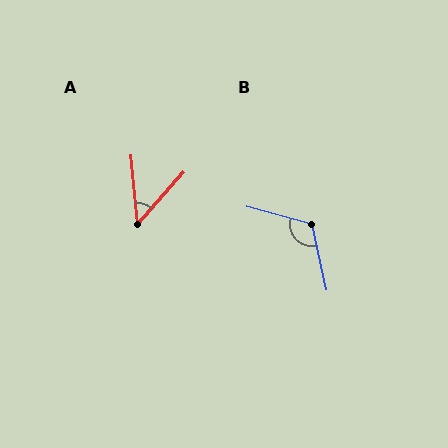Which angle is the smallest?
A, at approximately 47 degrees.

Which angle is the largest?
B, at approximately 118 degrees.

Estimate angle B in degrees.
Approximately 118 degrees.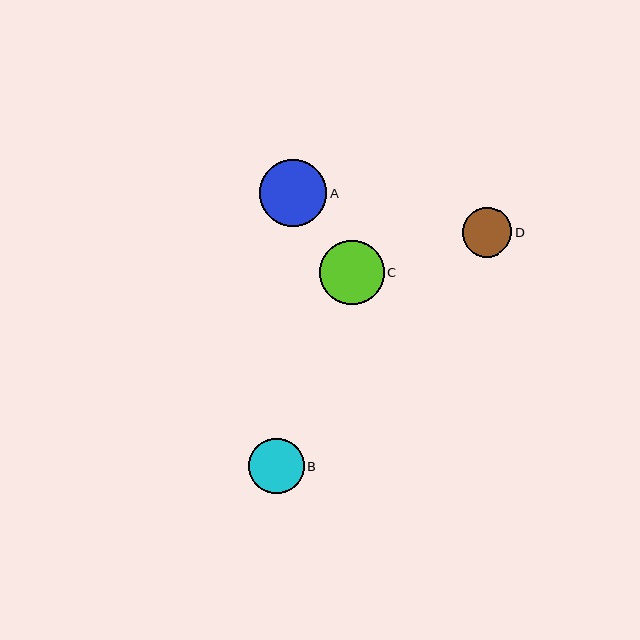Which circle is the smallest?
Circle D is the smallest with a size of approximately 50 pixels.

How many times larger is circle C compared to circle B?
Circle C is approximately 1.2 times the size of circle B.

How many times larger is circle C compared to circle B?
Circle C is approximately 1.2 times the size of circle B.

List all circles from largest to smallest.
From largest to smallest: A, C, B, D.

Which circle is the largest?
Circle A is the largest with a size of approximately 67 pixels.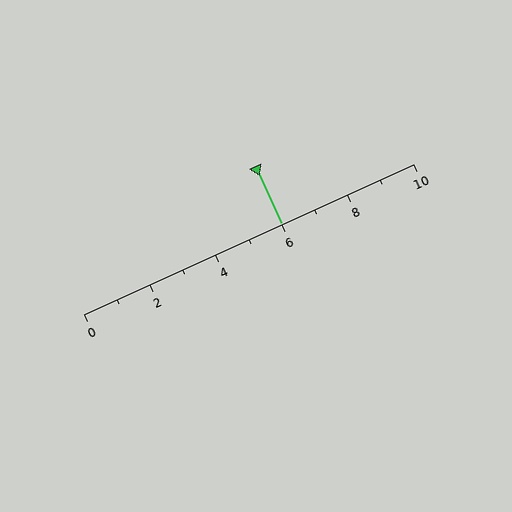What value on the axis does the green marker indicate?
The marker indicates approximately 6.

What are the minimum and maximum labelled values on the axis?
The axis runs from 0 to 10.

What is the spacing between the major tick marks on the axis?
The major ticks are spaced 2 apart.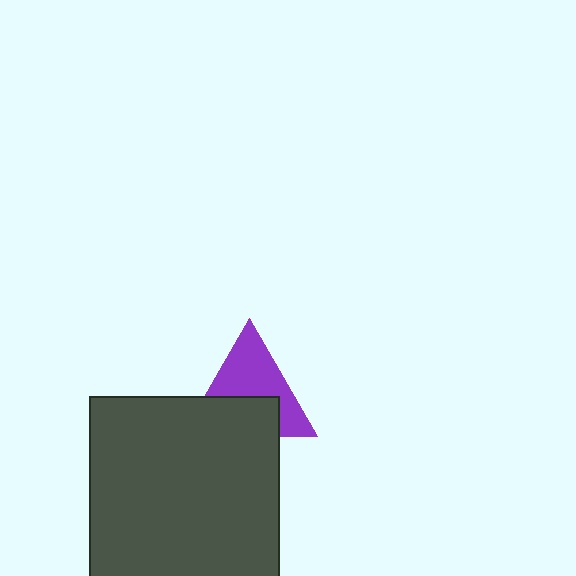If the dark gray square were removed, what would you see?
You would see the complete purple triangle.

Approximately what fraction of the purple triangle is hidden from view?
Roughly 44% of the purple triangle is hidden behind the dark gray square.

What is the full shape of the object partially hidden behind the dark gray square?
The partially hidden object is a purple triangle.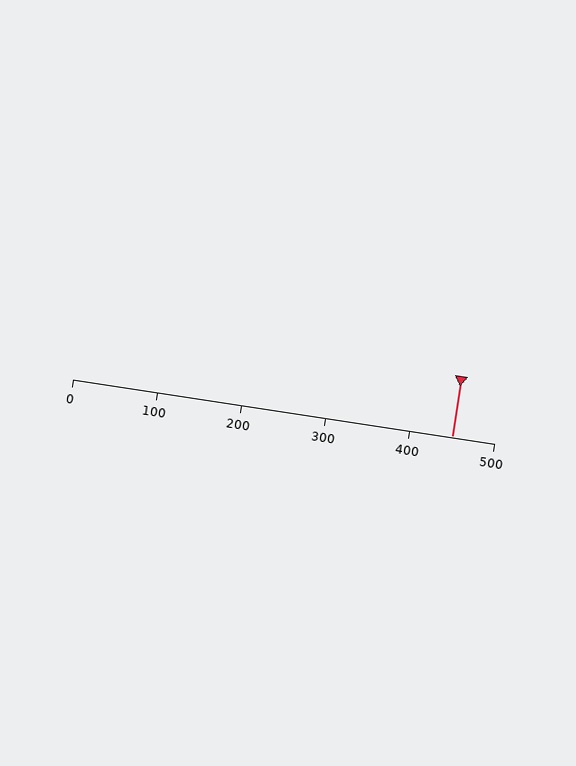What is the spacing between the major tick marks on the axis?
The major ticks are spaced 100 apart.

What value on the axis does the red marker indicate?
The marker indicates approximately 450.